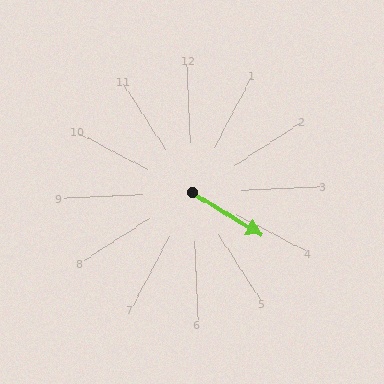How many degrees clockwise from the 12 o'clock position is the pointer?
Approximately 124 degrees.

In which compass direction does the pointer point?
Southeast.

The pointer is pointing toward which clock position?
Roughly 4 o'clock.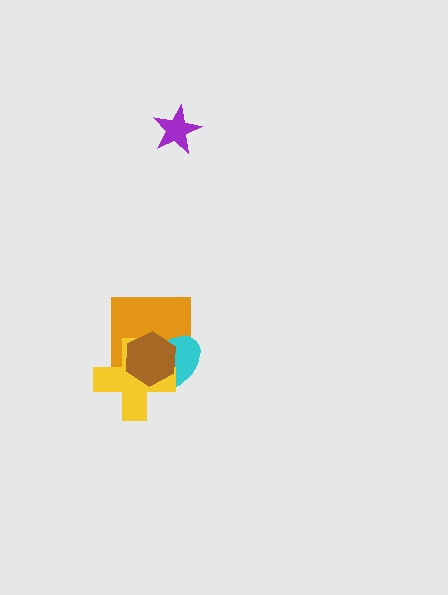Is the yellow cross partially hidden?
Yes, it is partially covered by another shape.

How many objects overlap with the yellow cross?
3 objects overlap with the yellow cross.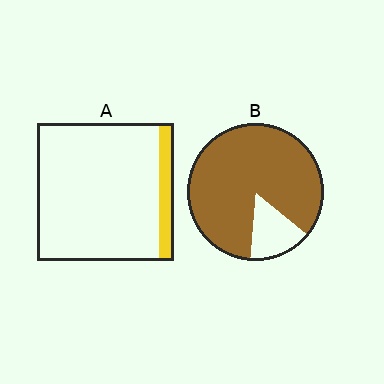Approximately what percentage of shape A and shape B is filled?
A is approximately 10% and B is approximately 85%.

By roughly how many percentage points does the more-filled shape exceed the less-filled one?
By roughly 75 percentage points (B over A).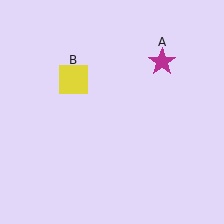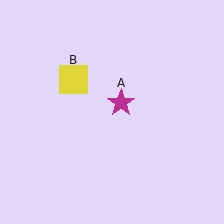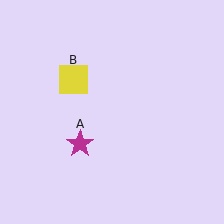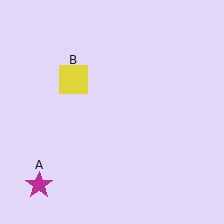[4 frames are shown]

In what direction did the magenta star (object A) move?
The magenta star (object A) moved down and to the left.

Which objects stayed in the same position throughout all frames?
Yellow square (object B) remained stationary.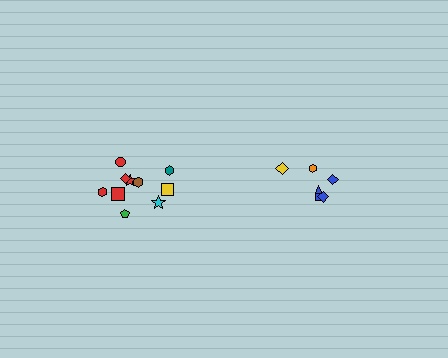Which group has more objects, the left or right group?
The left group.